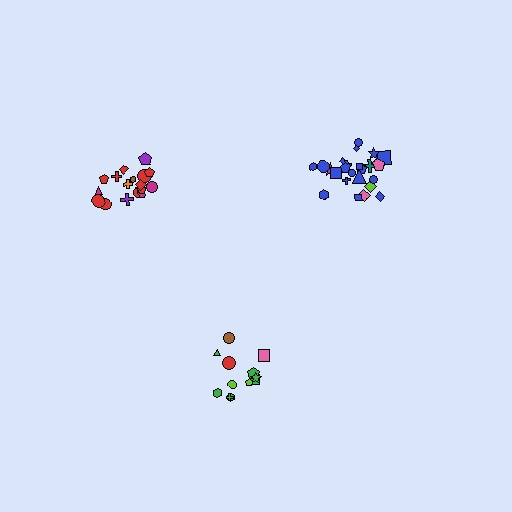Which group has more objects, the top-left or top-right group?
The top-right group.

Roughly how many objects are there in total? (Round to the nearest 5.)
Roughly 55 objects in total.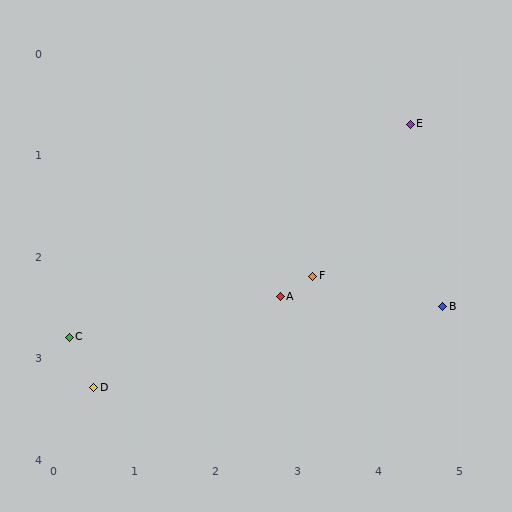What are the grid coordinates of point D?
Point D is at approximately (0.5, 3.3).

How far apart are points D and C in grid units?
Points D and C are about 0.6 grid units apart.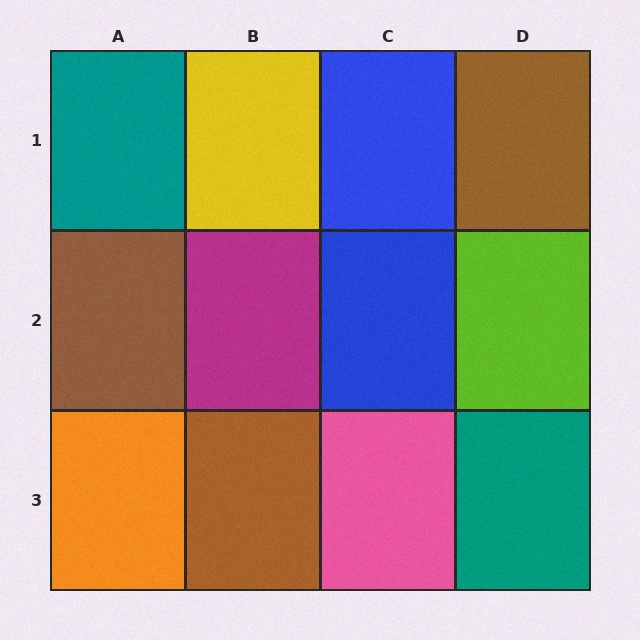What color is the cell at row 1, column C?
Blue.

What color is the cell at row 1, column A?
Teal.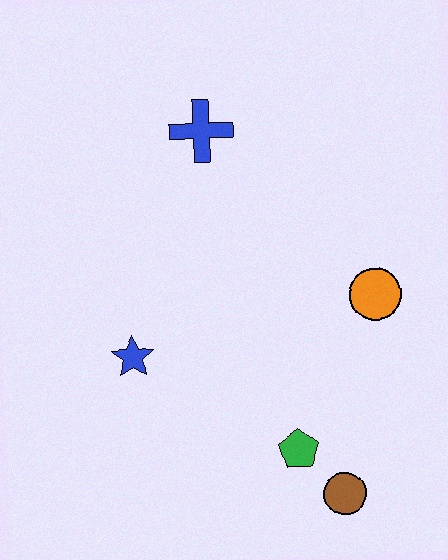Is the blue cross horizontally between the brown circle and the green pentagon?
No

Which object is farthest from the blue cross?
The brown circle is farthest from the blue cross.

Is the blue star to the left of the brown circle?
Yes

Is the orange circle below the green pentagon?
No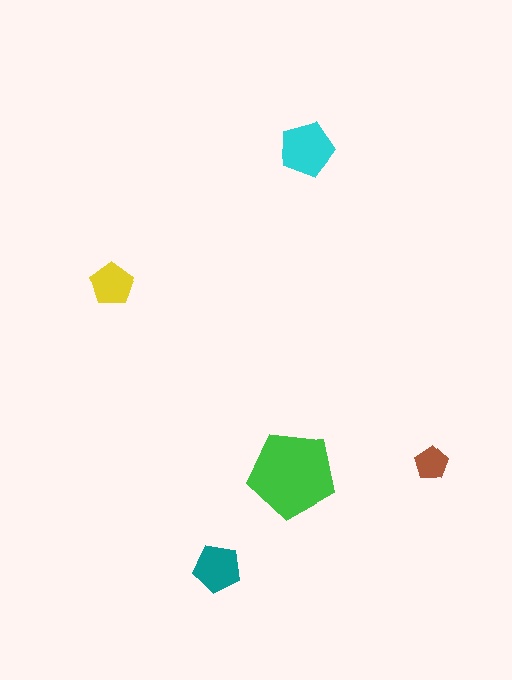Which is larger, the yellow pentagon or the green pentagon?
The green one.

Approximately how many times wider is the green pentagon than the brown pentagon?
About 2.5 times wider.